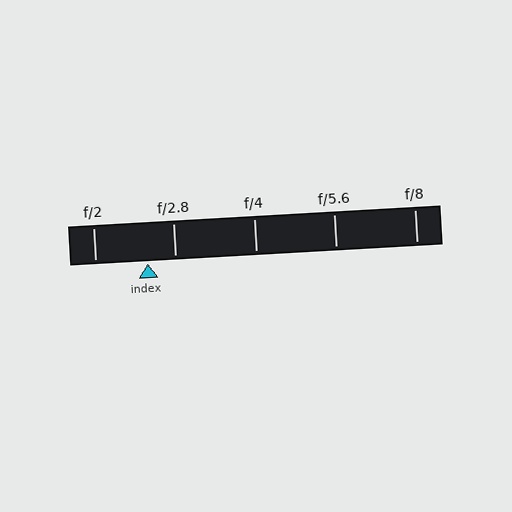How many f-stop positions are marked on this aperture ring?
There are 5 f-stop positions marked.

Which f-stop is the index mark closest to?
The index mark is closest to f/2.8.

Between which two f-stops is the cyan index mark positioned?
The index mark is between f/2 and f/2.8.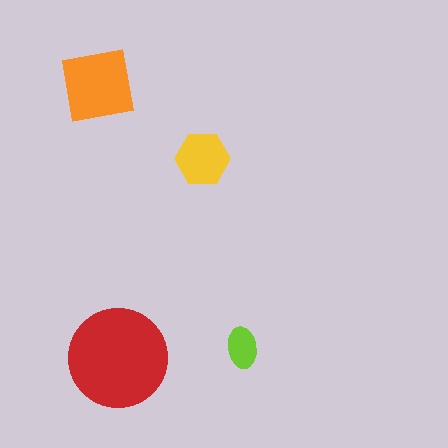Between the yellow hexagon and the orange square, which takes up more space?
The orange square.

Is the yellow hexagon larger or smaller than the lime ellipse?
Larger.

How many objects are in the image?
There are 4 objects in the image.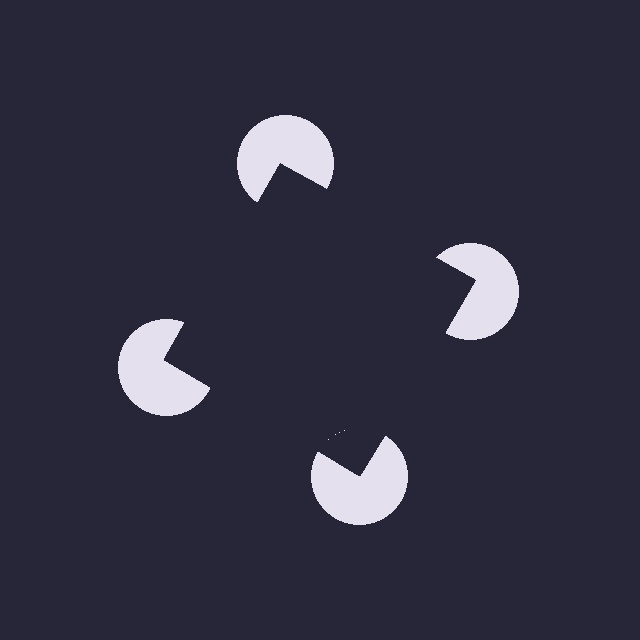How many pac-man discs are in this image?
There are 4 — one at each vertex of the illusory square.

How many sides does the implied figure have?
4 sides.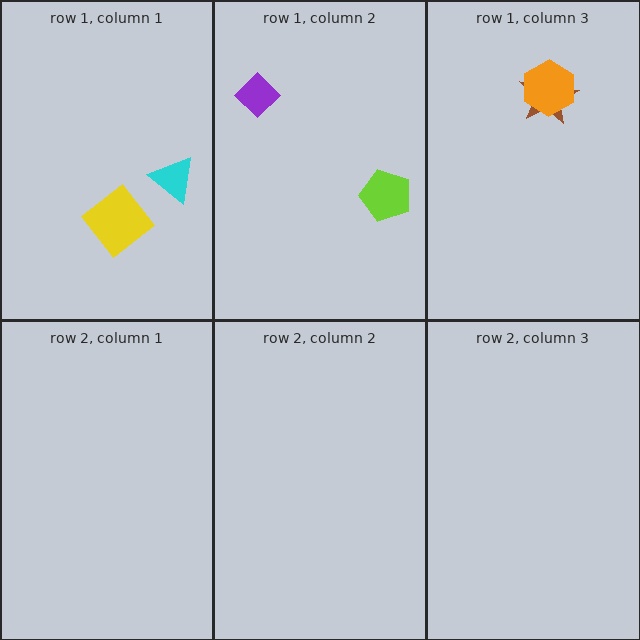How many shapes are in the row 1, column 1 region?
2.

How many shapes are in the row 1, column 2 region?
2.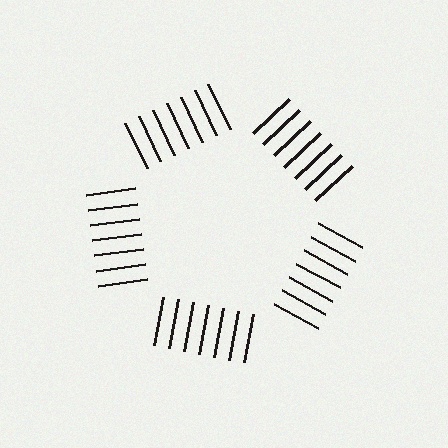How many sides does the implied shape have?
5 sides — the line-ends trace a pentagon.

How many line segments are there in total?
35 — 7 along each of the 5 edges.